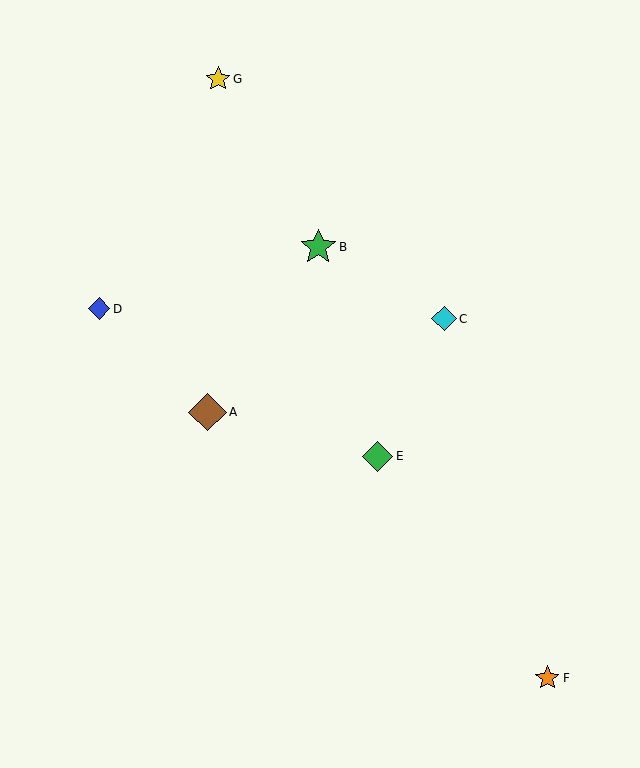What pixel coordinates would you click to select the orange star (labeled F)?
Click at (547, 678) to select the orange star F.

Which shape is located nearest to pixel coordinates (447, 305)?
The cyan diamond (labeled C) at (444, 319) is nearest to that location.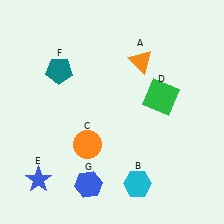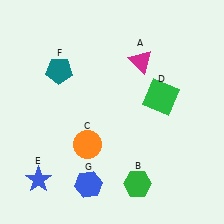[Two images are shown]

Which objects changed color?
A changed from orange to magenta. B changed from cyan to green.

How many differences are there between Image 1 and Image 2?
There are 2 differences between the two images.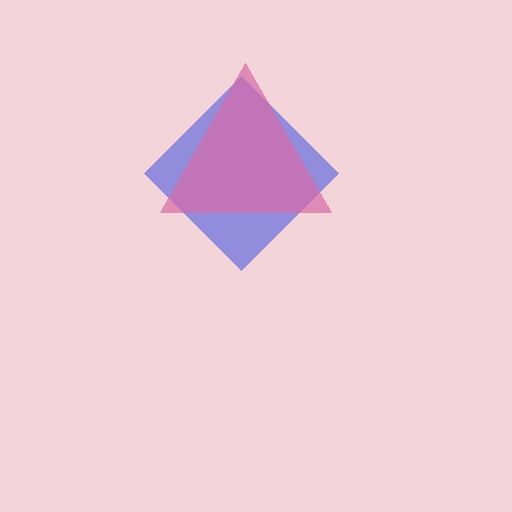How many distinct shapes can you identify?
There are 2 distinct shapes: a blue diamond, a pink triangle.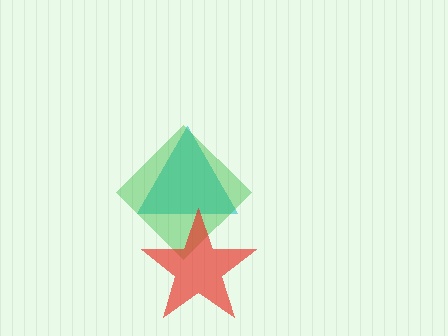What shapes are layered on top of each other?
The layered shapes are: a cyan triangle, a green diamond, a red star.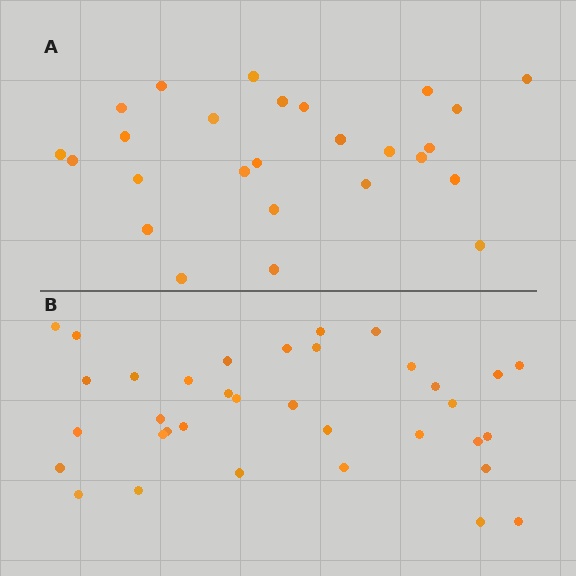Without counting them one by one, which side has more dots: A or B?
Region B (the bottom region) has more dots.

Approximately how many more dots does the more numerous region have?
Region B has roughly 8 or so more dots than region A.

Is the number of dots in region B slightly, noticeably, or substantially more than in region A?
Region B has noticeably more, but not dramatically so. The ratio is roughly 1.3 to 1.